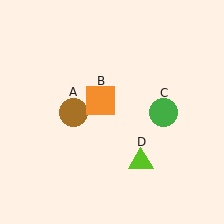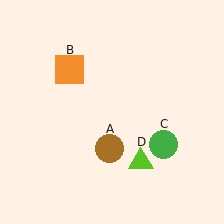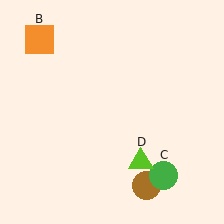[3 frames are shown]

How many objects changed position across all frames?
3 objects changed position: brown circle (object A), orange square (object B), green circle (object C).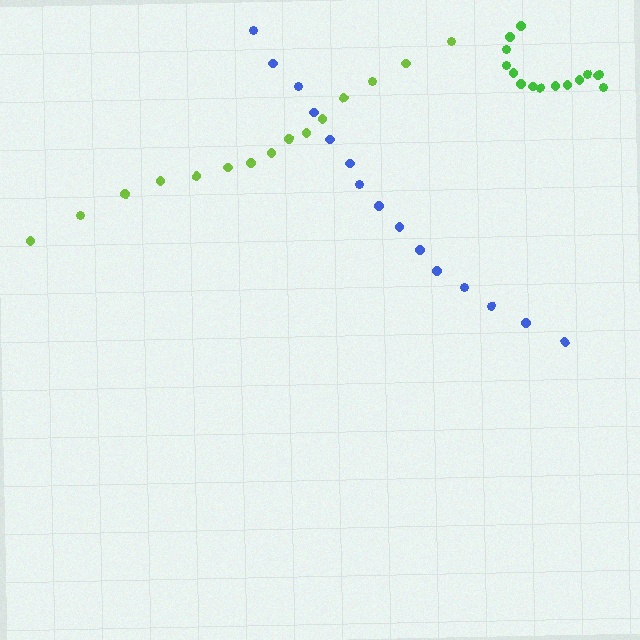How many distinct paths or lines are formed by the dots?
There are 3 distinct paths.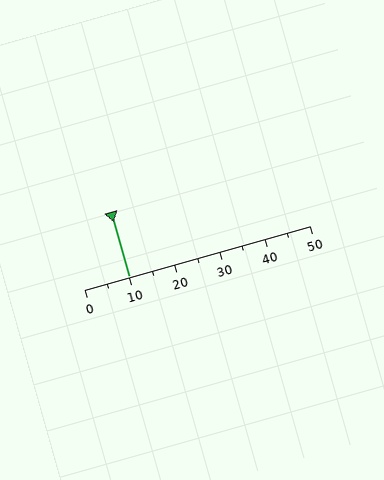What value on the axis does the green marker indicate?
The marker indicates approximately 10.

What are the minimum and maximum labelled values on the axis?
The axis runs from 0 to 50.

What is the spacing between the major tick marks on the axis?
The major ticks are spaced 10 apart.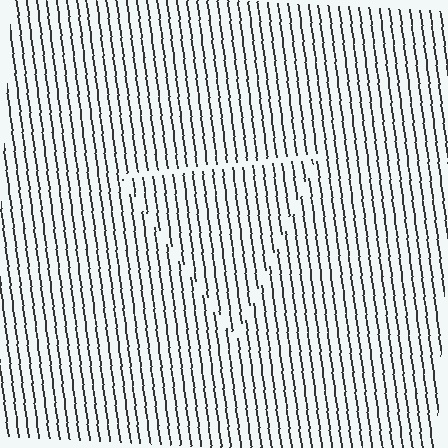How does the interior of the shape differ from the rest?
The interior of the shape contains the same grating, shifted by half a period — the contour is defined by the phase discontinuity where line-ends from the inner and outer gratings abut.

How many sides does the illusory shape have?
3 sides — the line-ends trace a triangle.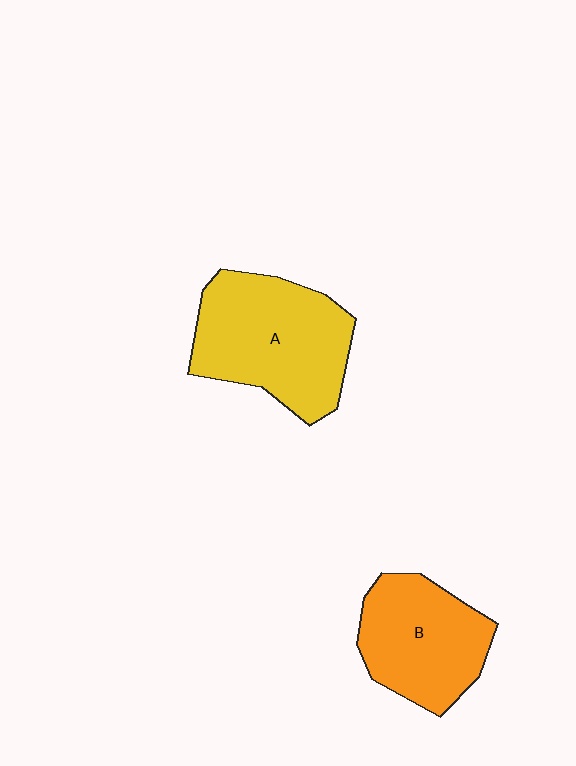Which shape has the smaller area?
Shape B (orange).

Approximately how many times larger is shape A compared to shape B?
Approximately 1.3 times.